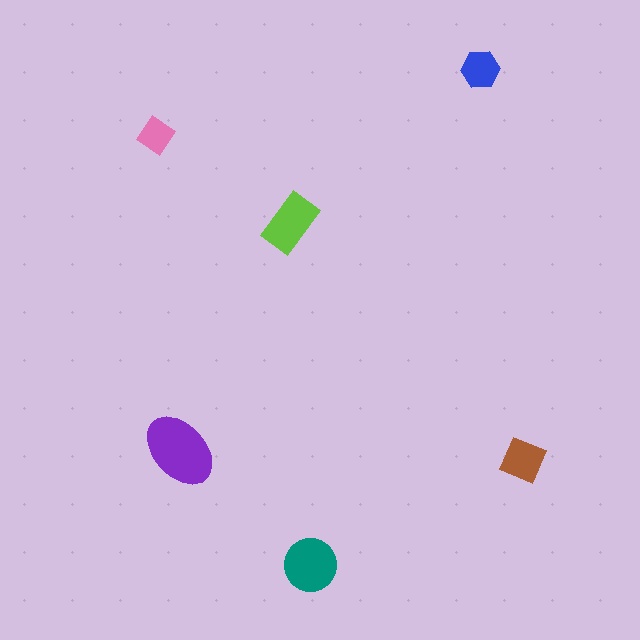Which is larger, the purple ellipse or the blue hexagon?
The purple ellipse.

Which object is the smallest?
The pink diamond.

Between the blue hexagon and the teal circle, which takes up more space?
The teal circle.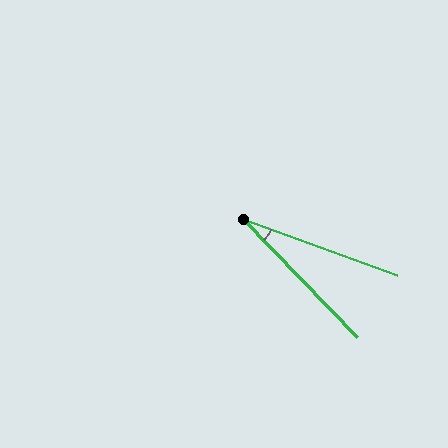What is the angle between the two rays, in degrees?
Approximately 26 degrees.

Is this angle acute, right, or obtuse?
It is acute.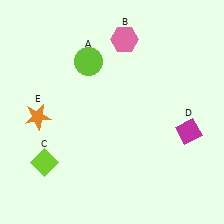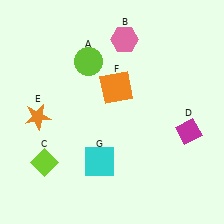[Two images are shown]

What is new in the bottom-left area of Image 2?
A cyan square (G) was added in the bottom-left area of Image 2.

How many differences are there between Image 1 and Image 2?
There are 2 differences between the two images.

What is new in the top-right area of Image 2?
An orange square (F) was added in the top-right area of Image 2.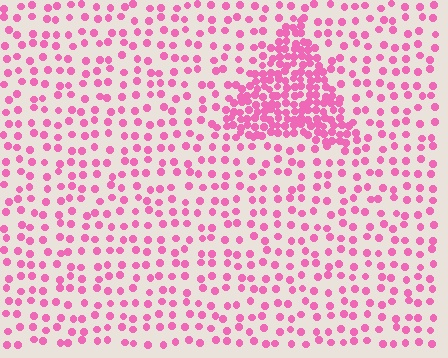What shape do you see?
I see a triangle.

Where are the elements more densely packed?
The elements are more densely packed inside the triangle boundary.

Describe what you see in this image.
The image contains small pink elements arranged at two different densities. A triangle-shaped region is visible where the elements are more densely packed than the surrounding area.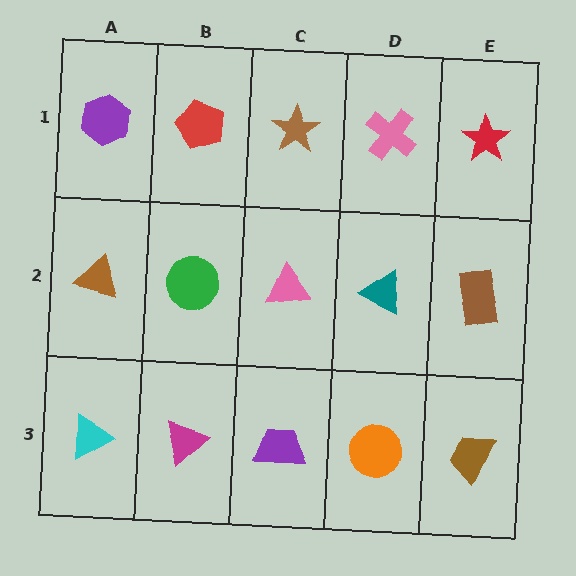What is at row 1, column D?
A pink cross.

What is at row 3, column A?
A cyan triangle.